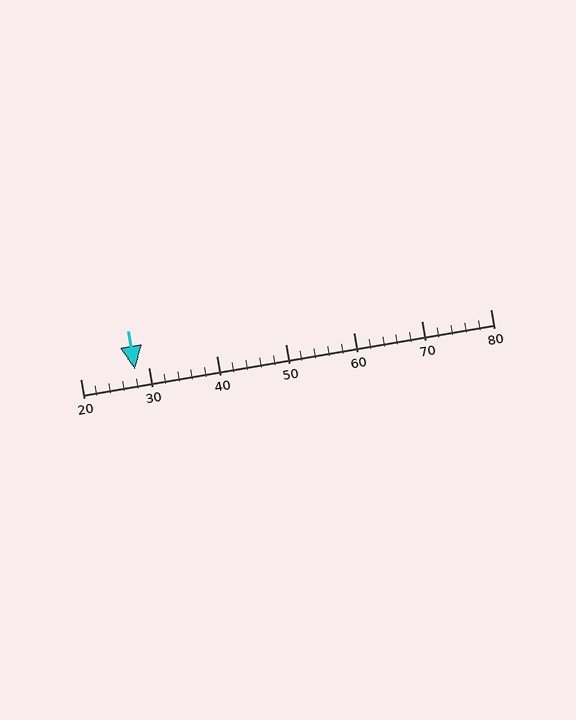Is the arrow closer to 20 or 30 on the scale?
The arrow is closer to 30.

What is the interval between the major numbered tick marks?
The major tick marks are spaced 10 units apart.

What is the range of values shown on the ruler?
The ruler shows values from 20 to 80.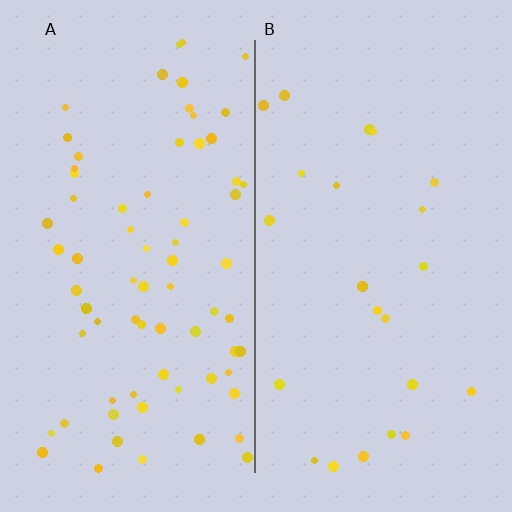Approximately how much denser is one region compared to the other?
Approximately 3.1× — region A over region B.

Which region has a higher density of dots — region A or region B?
A (the left).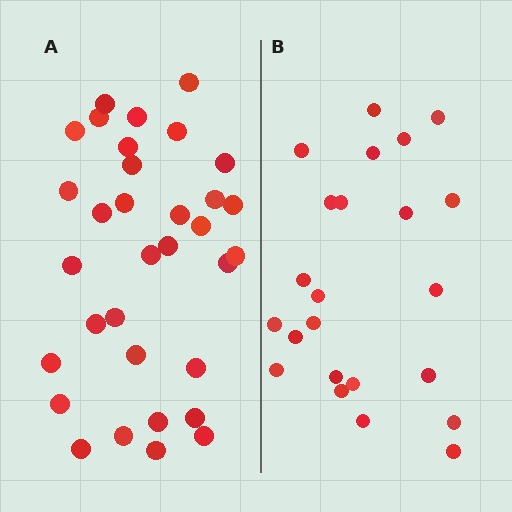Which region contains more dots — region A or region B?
Region A (the left region) has more dots.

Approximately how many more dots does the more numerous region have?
Region A has roughly 10 or so more dots than region B.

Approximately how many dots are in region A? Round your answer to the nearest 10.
About 30 dots. (The exact count is 33, which rounds to 30.)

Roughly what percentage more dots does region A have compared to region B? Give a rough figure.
About 45% more.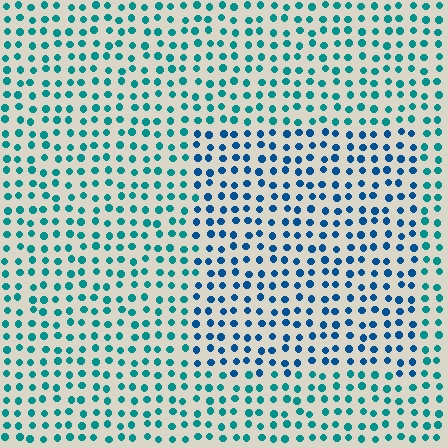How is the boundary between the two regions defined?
The boundary is defined purely by a slight shift in hue (about 30 degrees). Spacing, size, and orientation are identical on both sides.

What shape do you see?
I see a rectangle.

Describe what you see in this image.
The image is filled with small teal elements in a uniform arrangement. A rectangle-shaped region is visible where the elements are tinted to a slightly different hue, forming a subtle color boundary.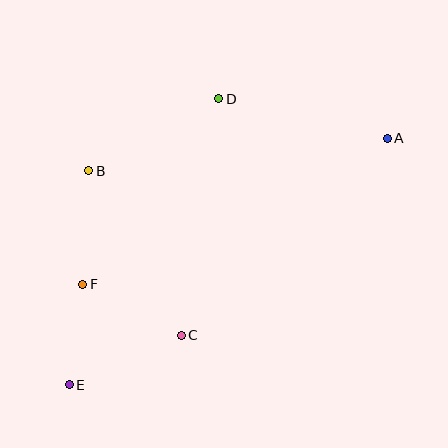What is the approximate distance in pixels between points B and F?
The distance between B and F is approximately 114 pixels.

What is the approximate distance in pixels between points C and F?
The distance between C and F is approximately 111 pixels.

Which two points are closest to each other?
Points E and F are closest to each other.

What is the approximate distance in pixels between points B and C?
The distance between B and C is approximately 189 pixels.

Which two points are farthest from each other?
Points A and E are farthest from each other.